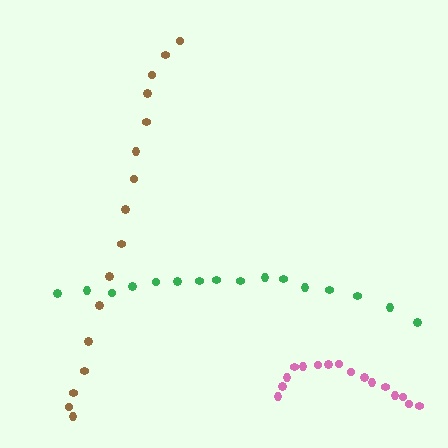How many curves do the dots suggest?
There are 3 distinct paths.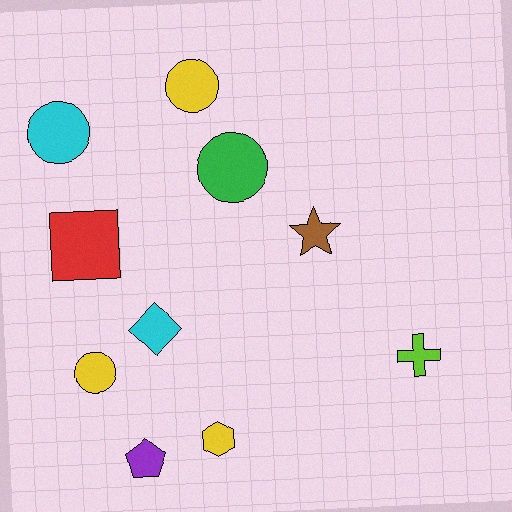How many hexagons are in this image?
There is 1 hexagon.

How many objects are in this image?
There are 10 objects.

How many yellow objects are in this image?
There are 3 yellow objects.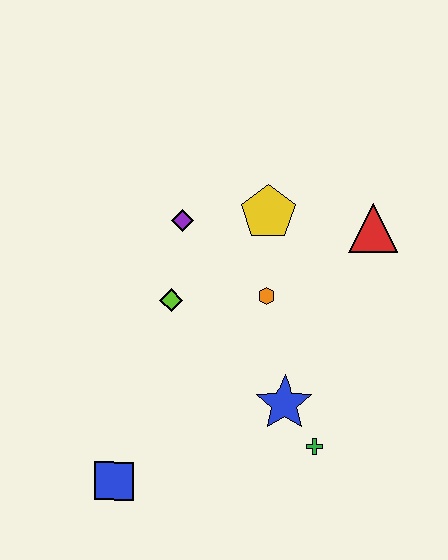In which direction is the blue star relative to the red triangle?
The blue star is below the red triangle.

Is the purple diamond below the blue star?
No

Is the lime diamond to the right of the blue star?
No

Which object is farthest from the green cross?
The purple diamond is farthest from the green cross.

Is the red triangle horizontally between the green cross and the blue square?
No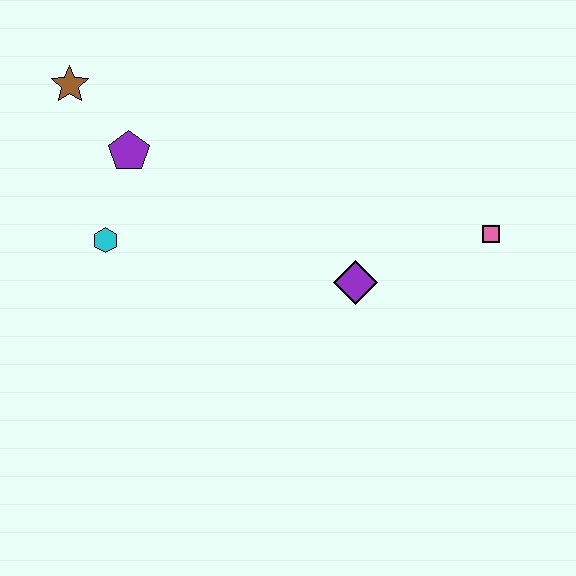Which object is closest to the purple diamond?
The pink square is closest to the purple diamond.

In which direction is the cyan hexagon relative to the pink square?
The cyan hexagon is to the left of the pink square.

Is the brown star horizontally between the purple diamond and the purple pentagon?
No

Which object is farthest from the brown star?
The pink square is farthest from the brown star.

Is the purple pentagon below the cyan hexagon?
No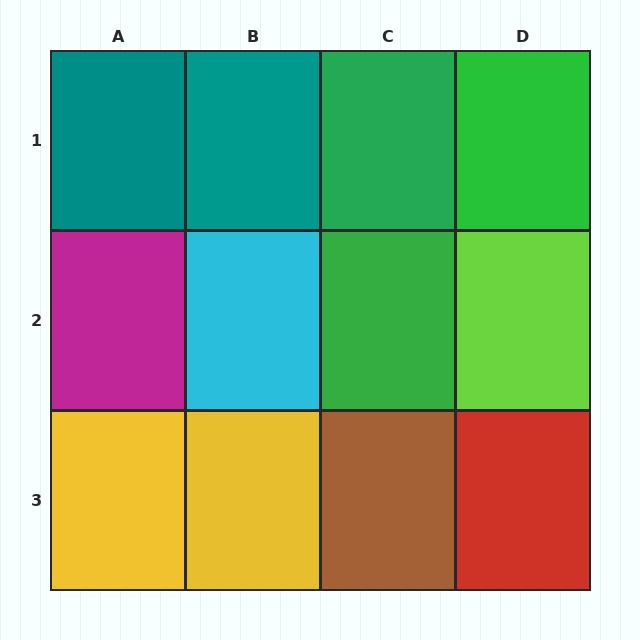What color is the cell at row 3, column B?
Yellow.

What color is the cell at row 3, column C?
Brown.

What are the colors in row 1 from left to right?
Teal, teal, green, green.